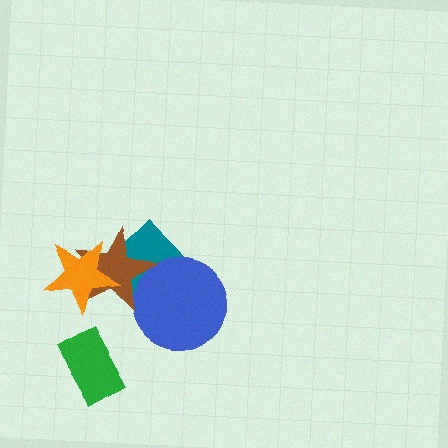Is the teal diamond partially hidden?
Yes, it is partially covered by another shape.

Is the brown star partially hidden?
Yes, it is partially covered by another shape.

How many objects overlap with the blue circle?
2 objects overlap with the blue circle.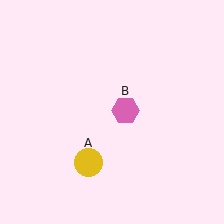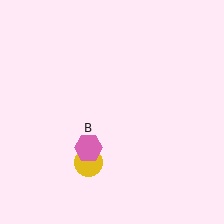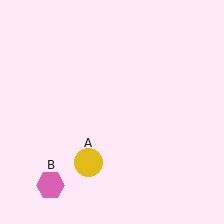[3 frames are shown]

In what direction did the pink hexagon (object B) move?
The pink hexagon (object B) moved down and to the left.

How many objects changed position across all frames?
1 object changed position: pink hexagon (object B).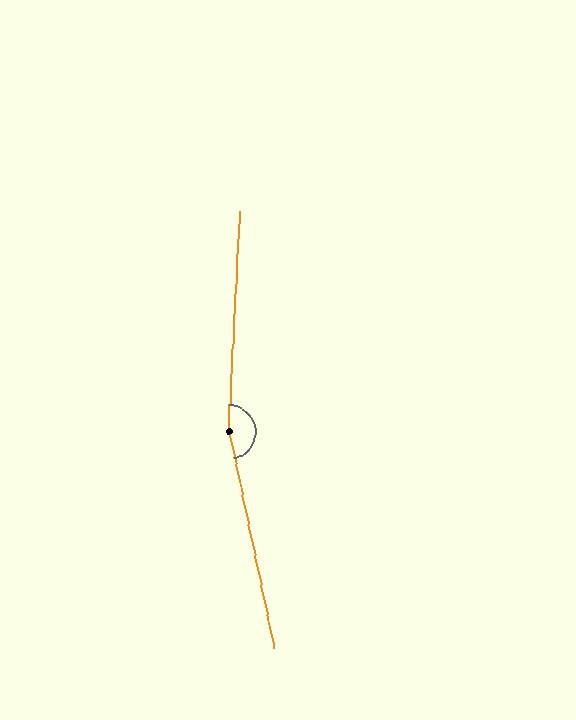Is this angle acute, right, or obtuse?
It is obtuse.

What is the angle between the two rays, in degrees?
Approximately 165 degrees.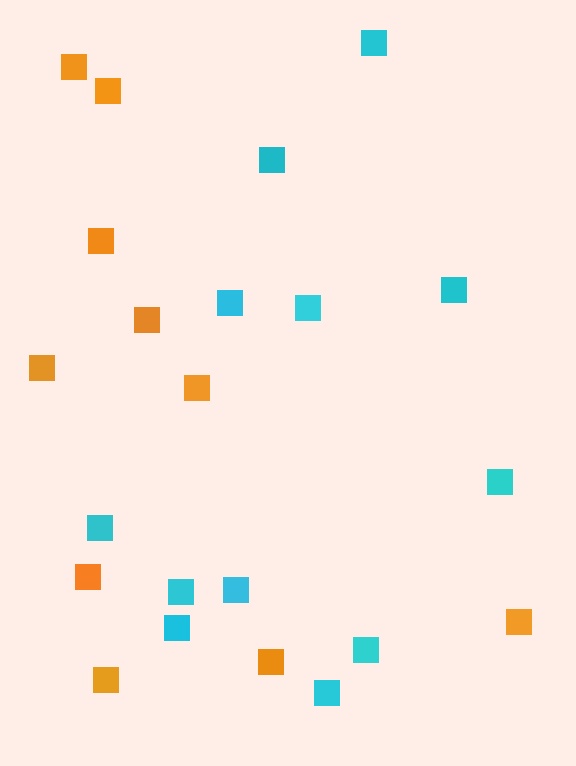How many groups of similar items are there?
There are 2 groups: one group of orange squares (10) and one group of cyan squares (12).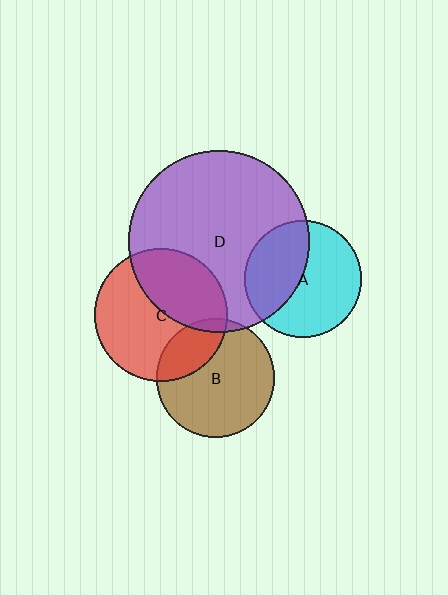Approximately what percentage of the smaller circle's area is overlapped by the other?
Approximately 40%.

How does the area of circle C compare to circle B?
Approximately 1.3 times.